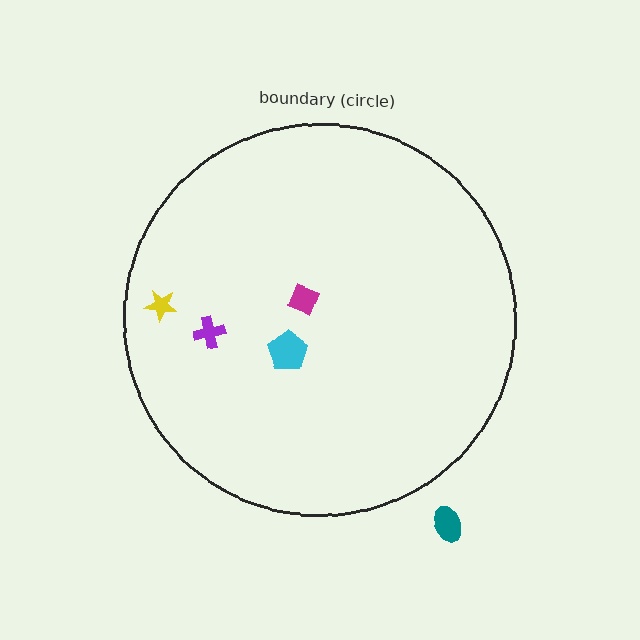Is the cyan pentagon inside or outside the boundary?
Inside.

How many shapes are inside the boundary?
4 inside, 1 outside.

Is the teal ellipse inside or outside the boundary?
Outside.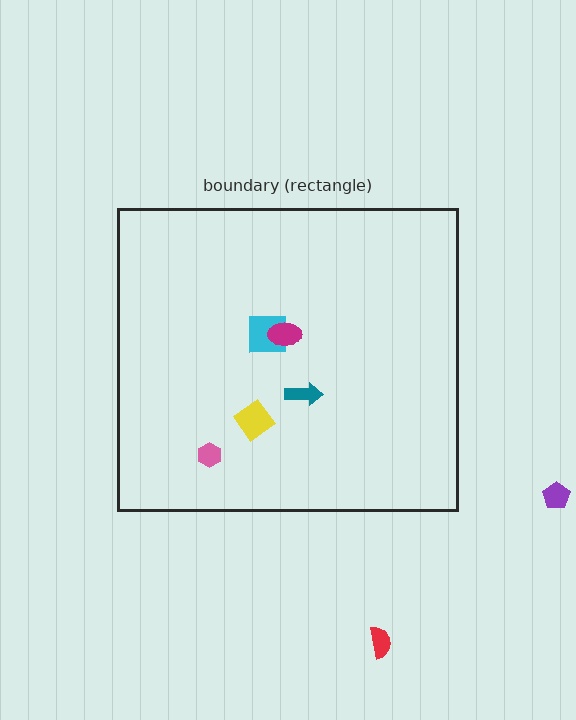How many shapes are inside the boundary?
5 inside, 2 outside.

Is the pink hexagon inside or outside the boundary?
Inside.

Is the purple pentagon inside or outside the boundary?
Outside.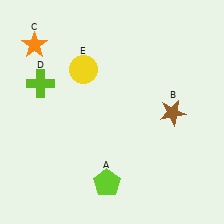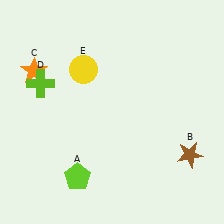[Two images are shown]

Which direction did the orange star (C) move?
The orange star (C) moved down.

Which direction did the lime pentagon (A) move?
The lime pentagon (A) moved left.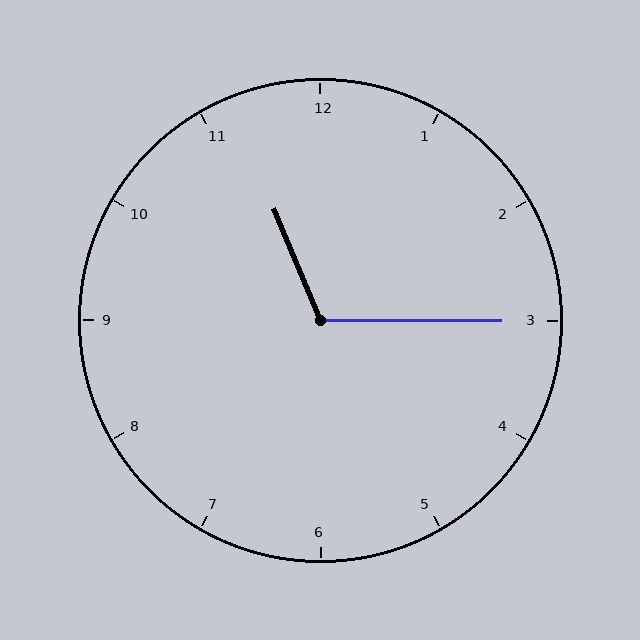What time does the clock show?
11:15.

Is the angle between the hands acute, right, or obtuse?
It is obtuse.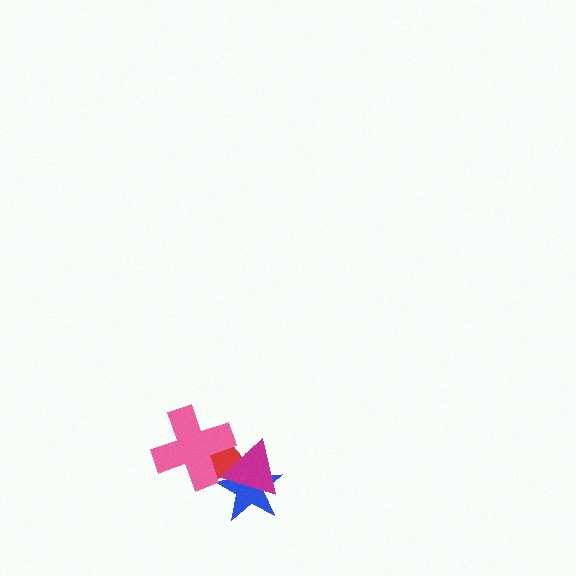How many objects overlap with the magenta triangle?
3 objects overlap with the magenta triangle.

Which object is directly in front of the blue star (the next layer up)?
The red triangle is directly in front of the blue star.